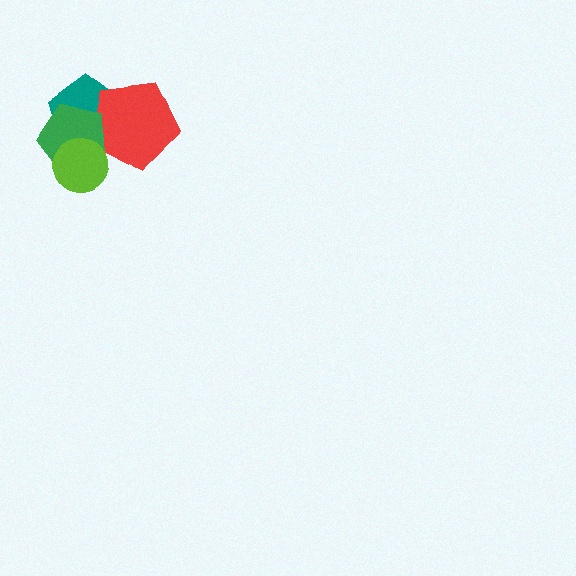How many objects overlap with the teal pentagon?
3 objects overlap with the teal pentagon.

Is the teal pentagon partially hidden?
Yes, it is partially covered by another shape.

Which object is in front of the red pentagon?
The green pentagon is in front of the red pentagon.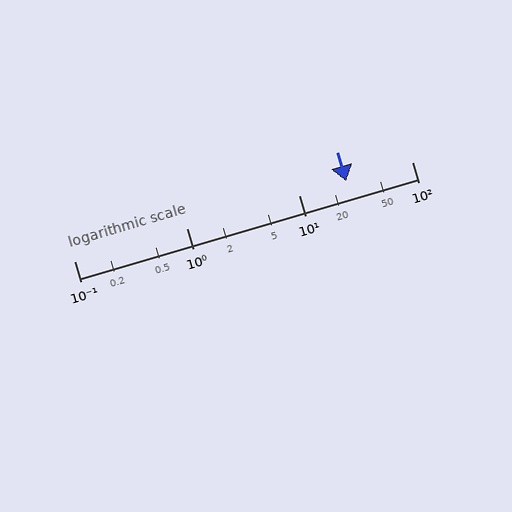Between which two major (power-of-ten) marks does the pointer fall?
The pointer is between 10 and 100.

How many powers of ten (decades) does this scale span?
The scale spans 3 decades, from 0.1 to 100.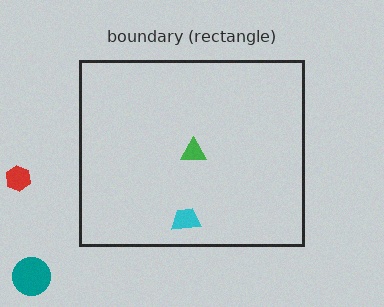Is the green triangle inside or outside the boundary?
Inside.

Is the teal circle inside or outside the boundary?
Outside.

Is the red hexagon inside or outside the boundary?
Outside.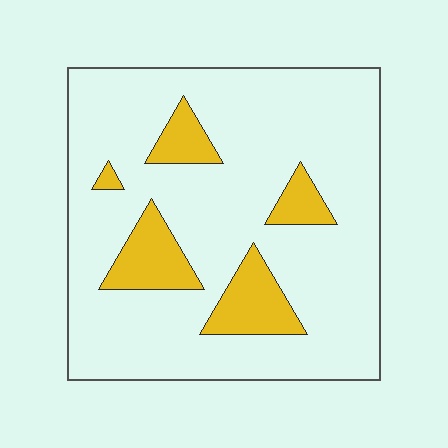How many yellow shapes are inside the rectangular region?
5.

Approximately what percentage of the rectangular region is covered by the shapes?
Approximately 15%.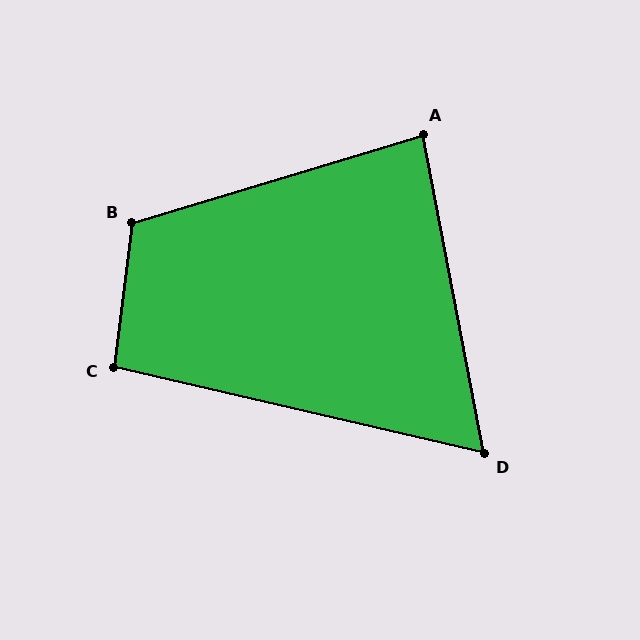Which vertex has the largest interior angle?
B, at approximately 114 degrees.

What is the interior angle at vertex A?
Approximately 84 degrees (acute).